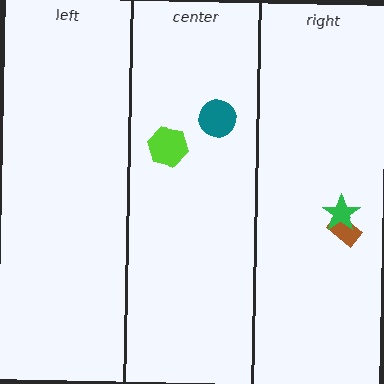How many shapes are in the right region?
2.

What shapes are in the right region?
The brown rectangle, the green star.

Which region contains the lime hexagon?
The center region.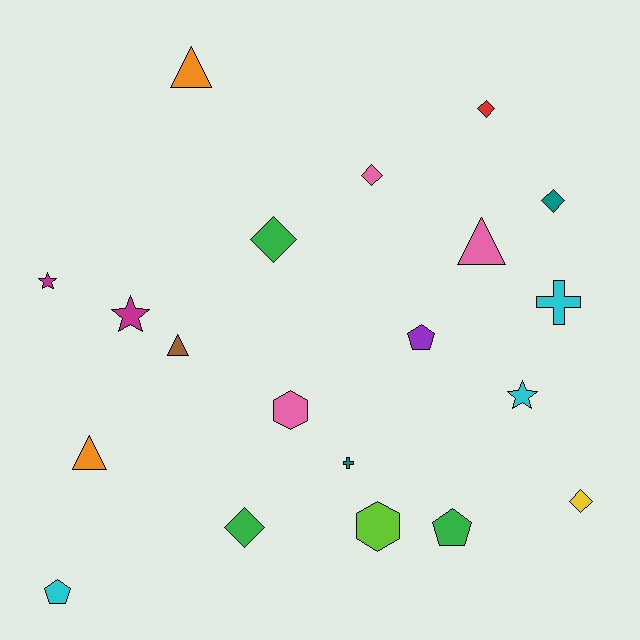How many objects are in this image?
There are 20 objects.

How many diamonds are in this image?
There are 6 diamonds.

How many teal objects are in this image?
There are 2 teal objects.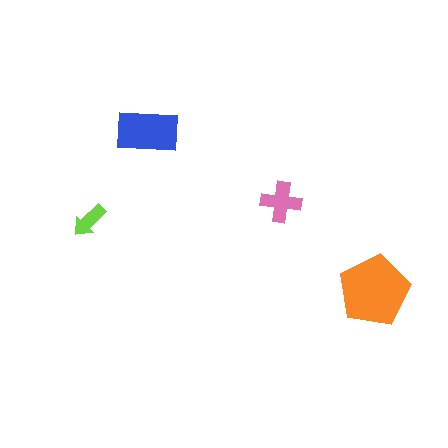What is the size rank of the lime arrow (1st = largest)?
4th.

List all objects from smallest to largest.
The lime arrow, the pink cross, the blue rectangle, the orange pentagon.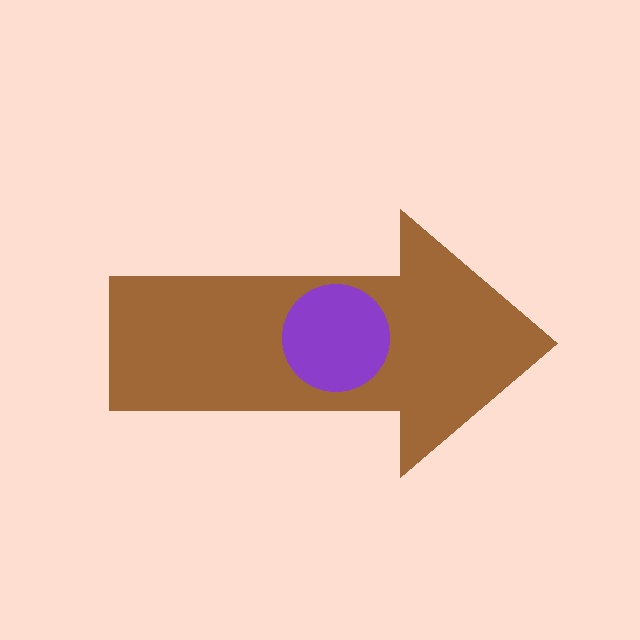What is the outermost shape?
The brown arrow.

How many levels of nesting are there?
2.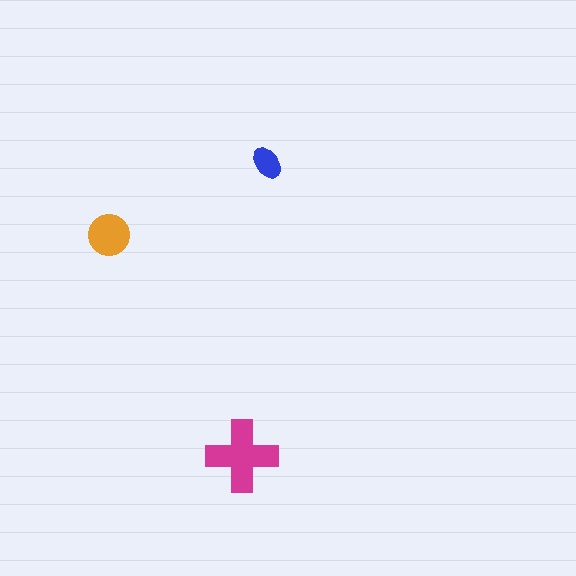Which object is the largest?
The magenta cross.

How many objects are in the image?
There are 3 objects in the image.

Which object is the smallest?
The blue ellipse.